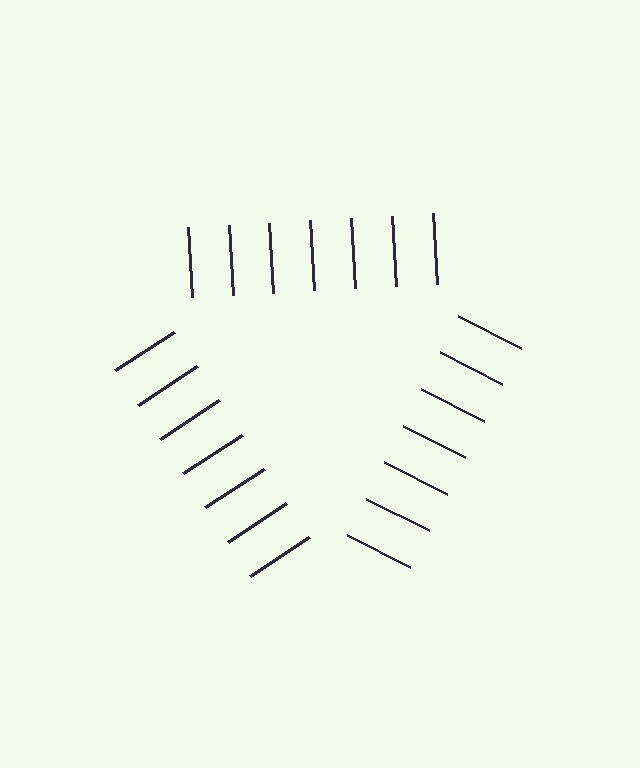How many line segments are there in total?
21 — 7 along each of the 3 edges.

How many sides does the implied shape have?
3 sides — the line-ends trace a triangle.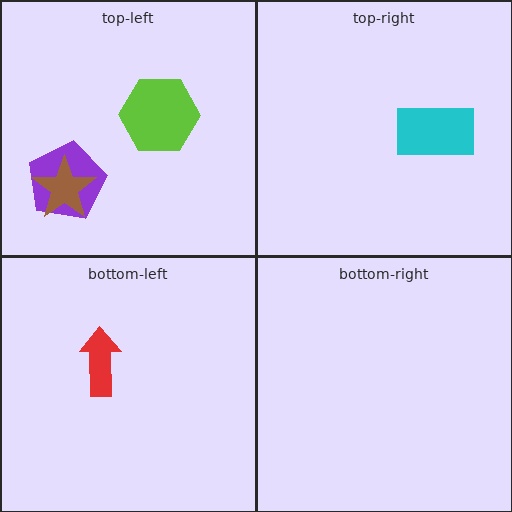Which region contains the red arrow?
The bottom-left region.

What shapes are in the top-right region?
The cyan rectangle.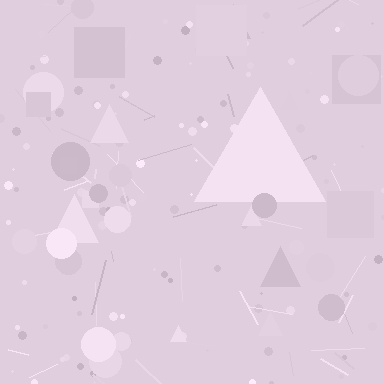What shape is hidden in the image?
A triangle is hidden in the image.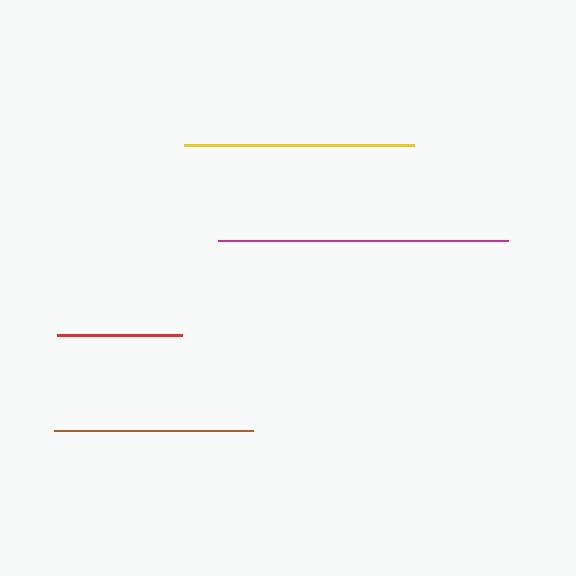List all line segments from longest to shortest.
From longest to shortest: magenta, yellow, brown, red.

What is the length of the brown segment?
The brown segment is approximately 200 pixels long.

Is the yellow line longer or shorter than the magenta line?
The magenta line is longer than the yellow line.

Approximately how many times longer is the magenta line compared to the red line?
The magenta line is approximately 2.3 times the length of the red line.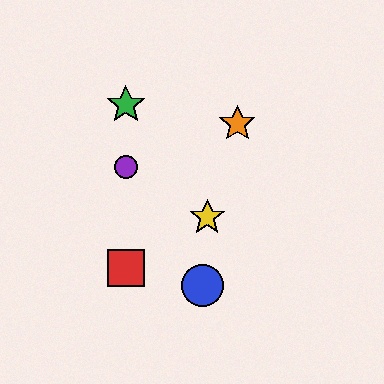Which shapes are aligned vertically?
The red square, the green star, the purple circle are aligned vertically.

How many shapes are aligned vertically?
3 shapes (the red square, the green star, the purple circle) are aligned vertically.